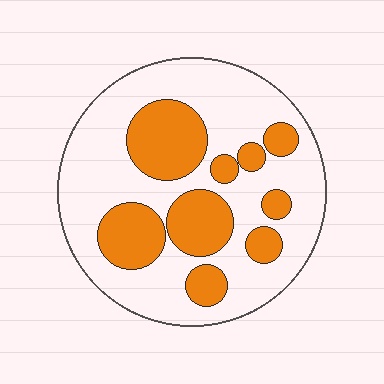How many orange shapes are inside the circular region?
9.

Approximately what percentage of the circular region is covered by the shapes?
Approximately 30%.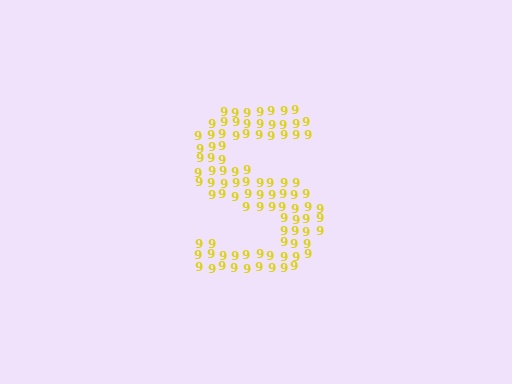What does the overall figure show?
The overall figure shows the letter S.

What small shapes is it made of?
It is made of small digit 9's.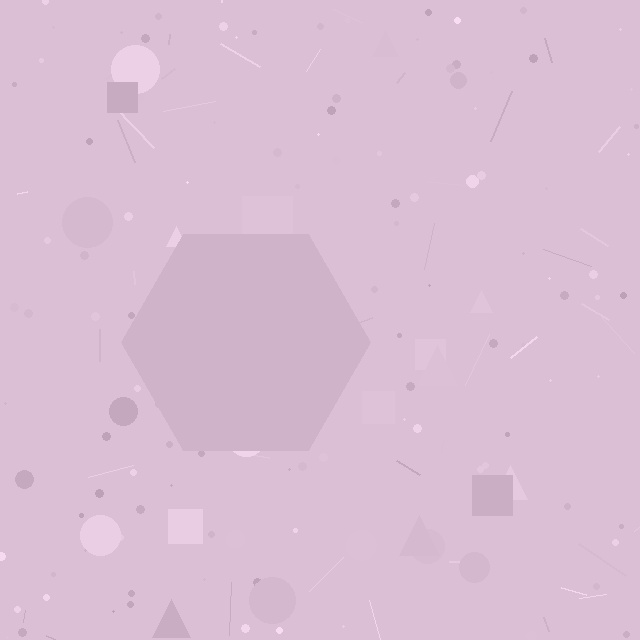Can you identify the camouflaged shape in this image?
The camouflaged shape is a hexagon.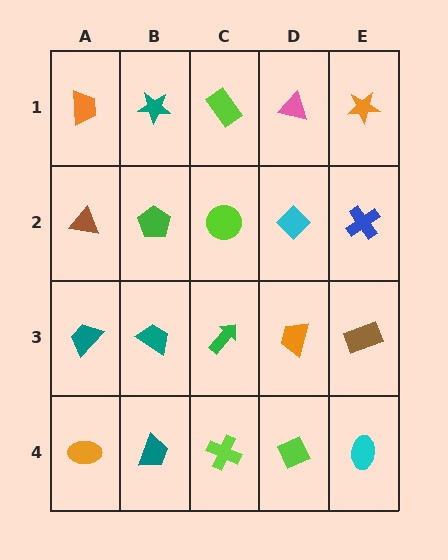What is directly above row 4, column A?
A teal trapezoid.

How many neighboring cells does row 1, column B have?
3.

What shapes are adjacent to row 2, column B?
A teal star (row 1, column B), a teal trapezoid (row 3, column B), a brown triangle (row 2, column A), a lime circle (row 2, column C).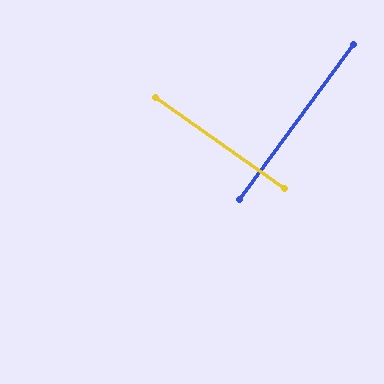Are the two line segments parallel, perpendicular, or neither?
Perpendicular — they meet at approximately 89°.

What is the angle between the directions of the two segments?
Approximately 89 degrees.